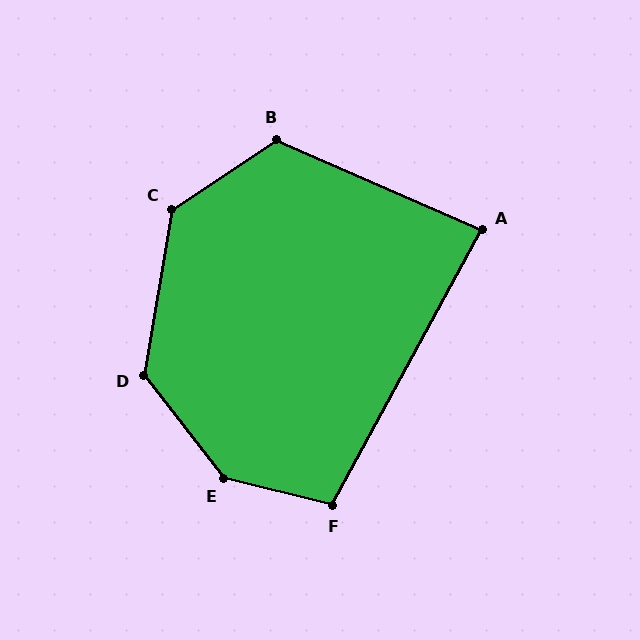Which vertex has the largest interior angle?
E, at approximately 142 degrees.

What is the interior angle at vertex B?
Approximately 123 degrees (obtuse).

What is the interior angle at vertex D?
Approximately 132 degrees (obtuse).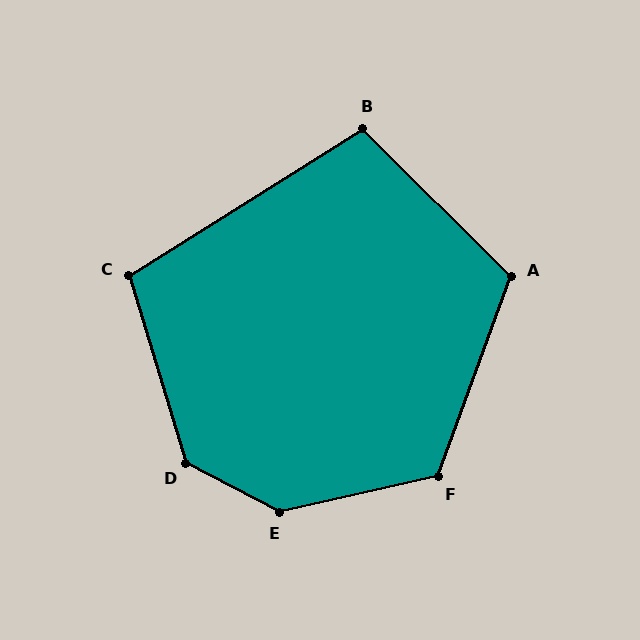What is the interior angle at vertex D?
Approximately 134 degrees (obtuse).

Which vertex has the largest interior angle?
E, at approximately 140 degrees.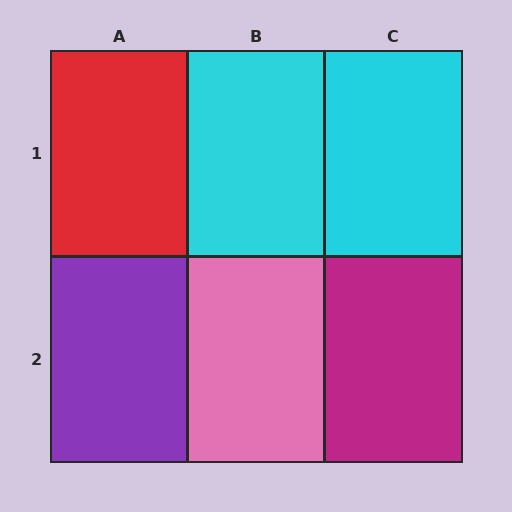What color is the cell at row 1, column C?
Cyan.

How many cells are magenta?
1 cell is magenta.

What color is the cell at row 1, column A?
Red.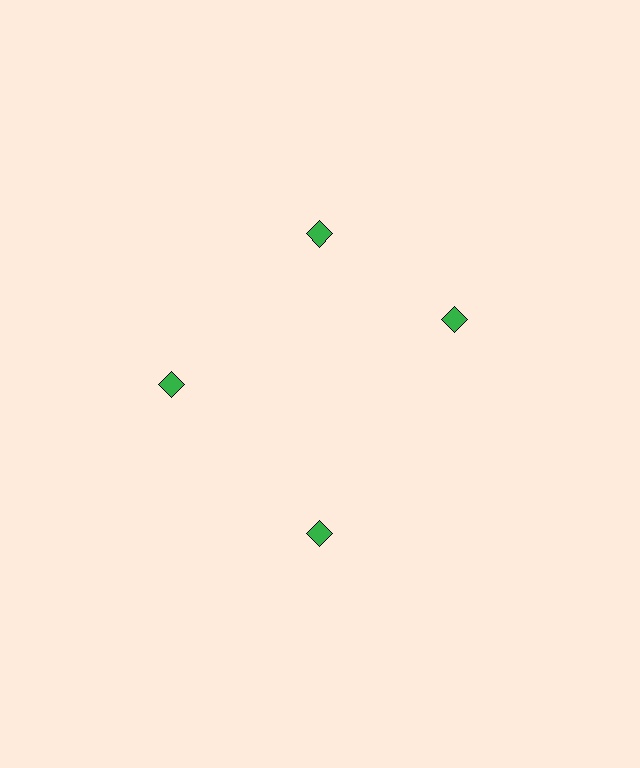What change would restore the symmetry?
The symmetry would be restored by rotating it back into even spacing with its neighbors so that all 4 diamonds sit at equal angles and equal distance from the center.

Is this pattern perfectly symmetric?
No. The 4 green diamonds are arranged in a ring, but one element near the 3 o'clock position is rotated out of alignment along the ring, breaking the 4-fold rotational symmetry.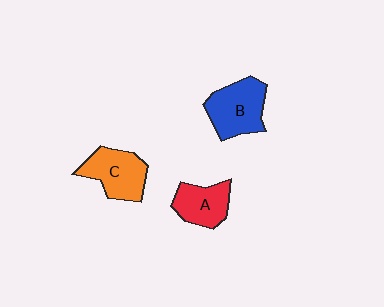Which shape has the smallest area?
Shape A (red).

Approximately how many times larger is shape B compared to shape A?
Approximately 1.4 times.